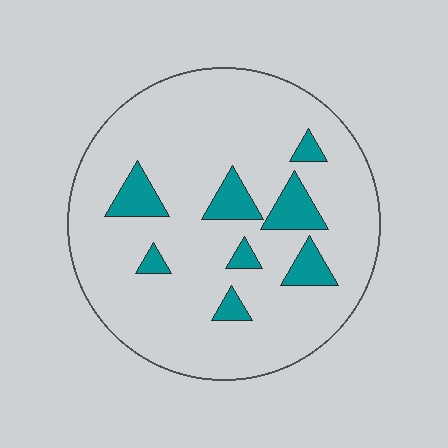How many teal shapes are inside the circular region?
8.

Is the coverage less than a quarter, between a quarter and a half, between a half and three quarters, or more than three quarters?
Less than a quarter.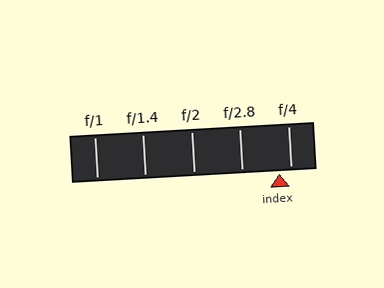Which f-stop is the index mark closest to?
The index mark is closest to f/4.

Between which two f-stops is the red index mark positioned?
The index mark is between f/2.8 and f/4.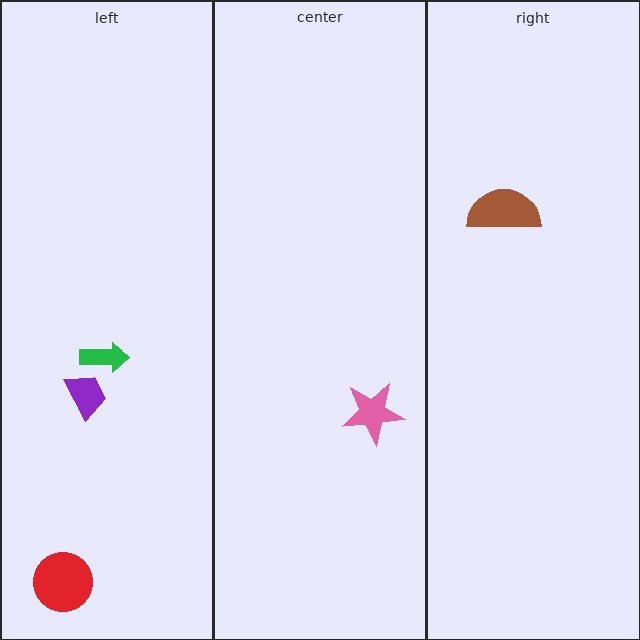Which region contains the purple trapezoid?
The left region.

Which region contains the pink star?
The center region.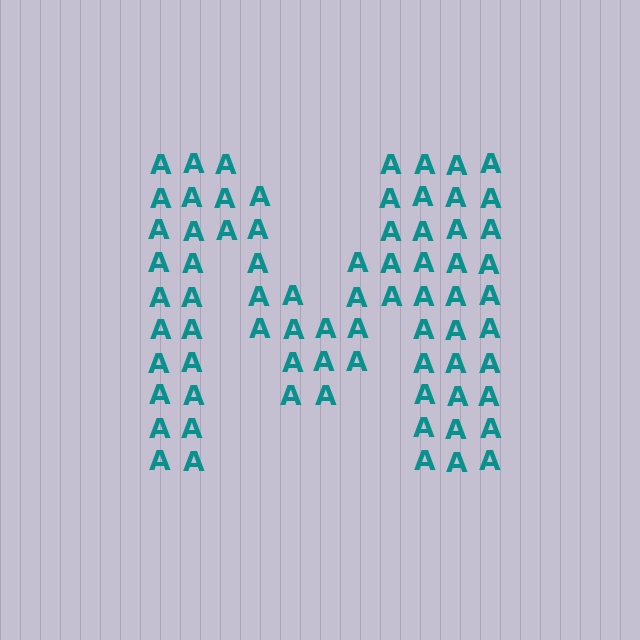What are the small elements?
The small elements are letter A's.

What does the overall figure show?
The overall figure shows the letter M.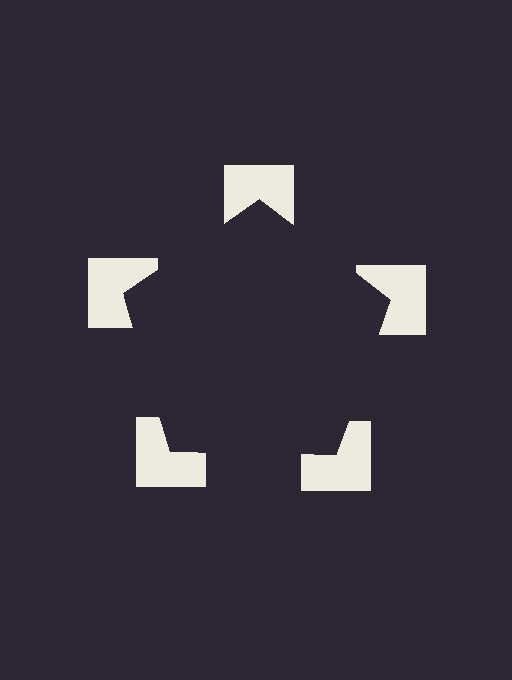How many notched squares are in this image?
There are 5 — one at each vertex of the illusory pentagon.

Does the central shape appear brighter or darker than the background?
It typically appears slightly darker than the background, even though no actual brightness change is drawn.